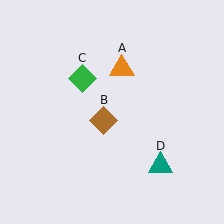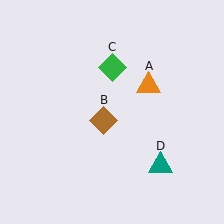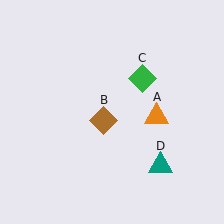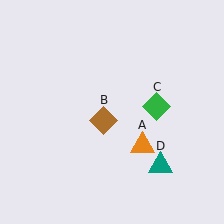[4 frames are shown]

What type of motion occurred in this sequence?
The orange triangle (object A), green diamond (object C) rotated clockwise around the center of the scene.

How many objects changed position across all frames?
2 objects changed position: orange triangle (object A), green diamond (object C).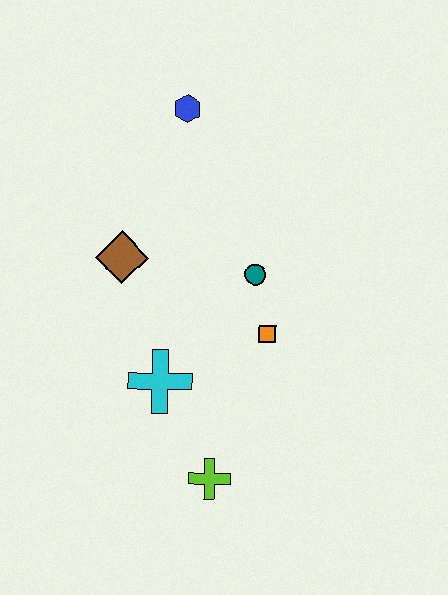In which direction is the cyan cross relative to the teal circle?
The cyan cross is below the teal circle.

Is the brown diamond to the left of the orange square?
Yes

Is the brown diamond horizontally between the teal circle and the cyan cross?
No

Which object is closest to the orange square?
The teal circle is closest to the orange square.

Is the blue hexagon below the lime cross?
No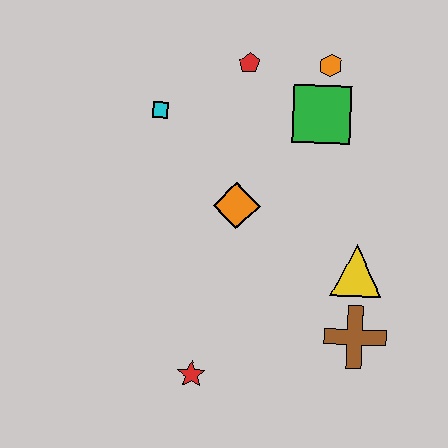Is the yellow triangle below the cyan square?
Yes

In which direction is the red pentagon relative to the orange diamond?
The red pentagon is above the orange diamond.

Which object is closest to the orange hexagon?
The green square is closest to the orange hexagon.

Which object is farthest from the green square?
The red star is farthest from the green square.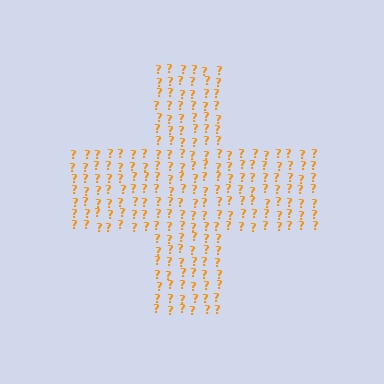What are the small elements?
The small elements are question marks.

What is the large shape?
The large shape is a cross.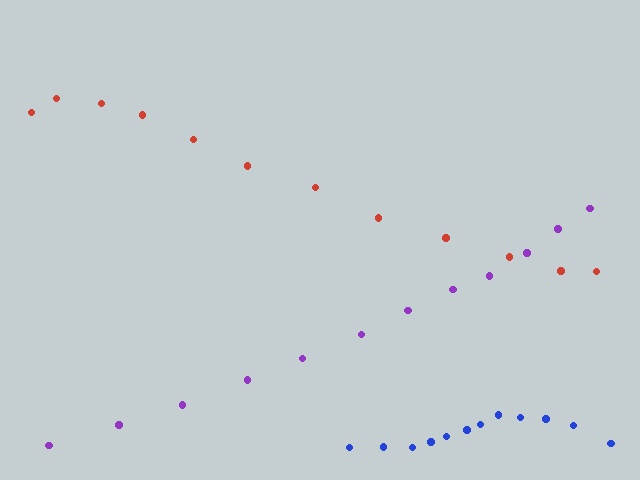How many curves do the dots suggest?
There are 3 distinct paths.